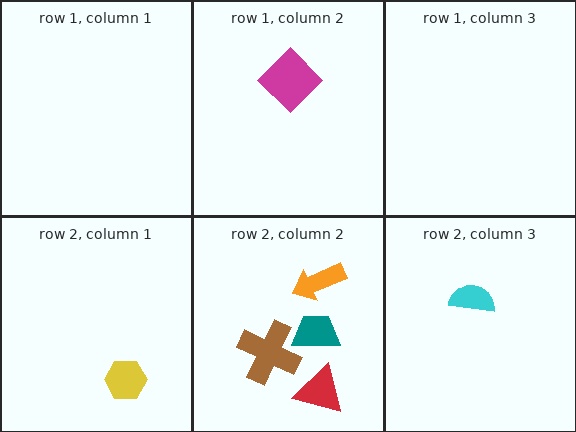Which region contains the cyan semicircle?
The row 2, column 3 region.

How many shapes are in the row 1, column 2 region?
1.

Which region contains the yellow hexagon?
The row 2, column 1 region.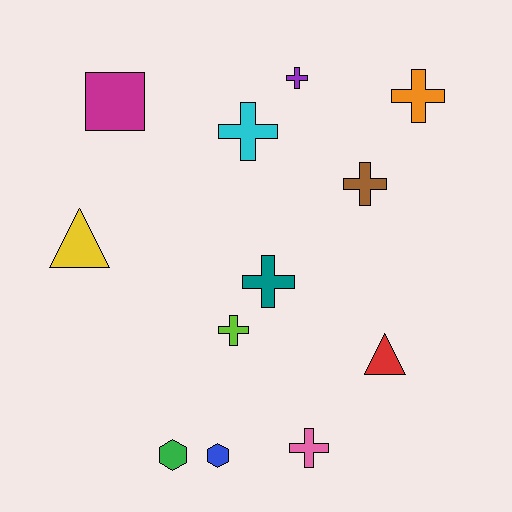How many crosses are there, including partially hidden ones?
There are 7 crosses.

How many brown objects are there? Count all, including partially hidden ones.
There is 1 brown object.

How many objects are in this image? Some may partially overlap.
There are 12 objects.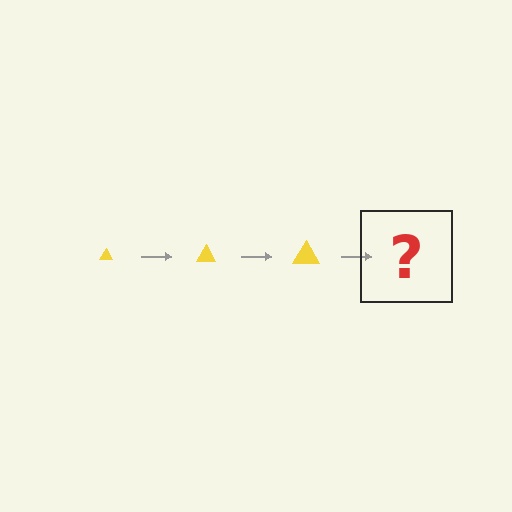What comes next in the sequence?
The next element should be a yellow triangle, larger than the previous one.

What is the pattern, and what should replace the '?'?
The pattern is that the triangle gets progressively larger each step. The '?' should be a yellow triangle, larger than the previous one.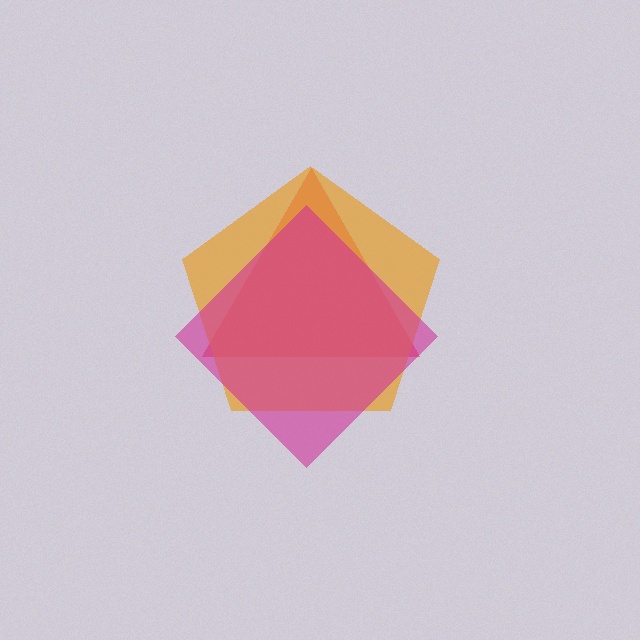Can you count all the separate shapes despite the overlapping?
Yes, there are 3 separate shapes.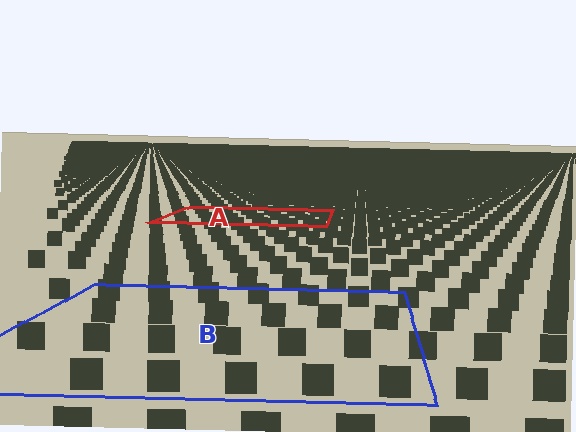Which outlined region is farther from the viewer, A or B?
Region A is farther from the viewer — the texture elements inside it appear smaller and more densely packed.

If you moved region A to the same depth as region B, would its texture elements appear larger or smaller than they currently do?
They would appear larger. At a closer depth, the same texture elements are projected at a bigger on-screen size.